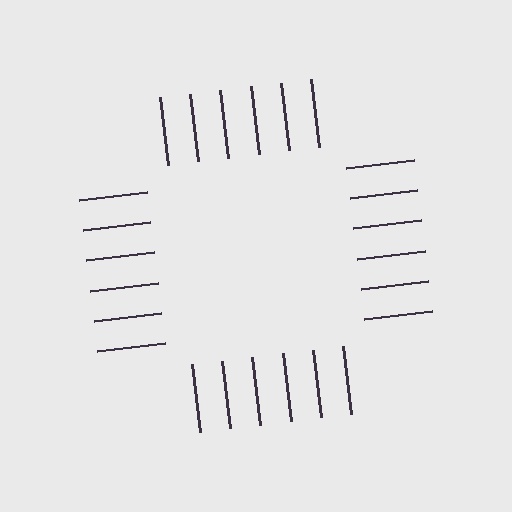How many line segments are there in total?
24 — 6 along each of the 4 edges.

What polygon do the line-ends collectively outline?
An illusory square — the line segments terminate on its edges but no continuous stroke is drawn.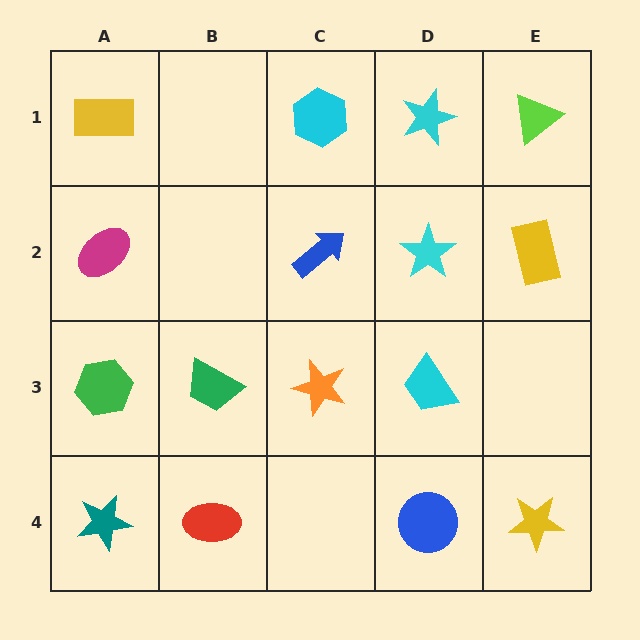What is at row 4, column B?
A red ellipse.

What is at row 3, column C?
An orange star.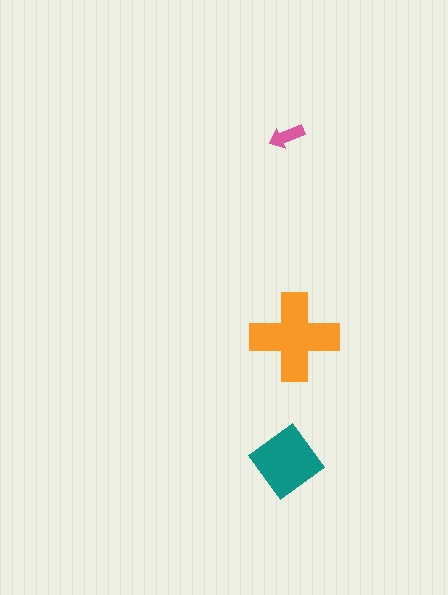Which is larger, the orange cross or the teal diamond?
The orange cross.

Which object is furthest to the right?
The orange cross is rightmost.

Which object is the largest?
The orange cross.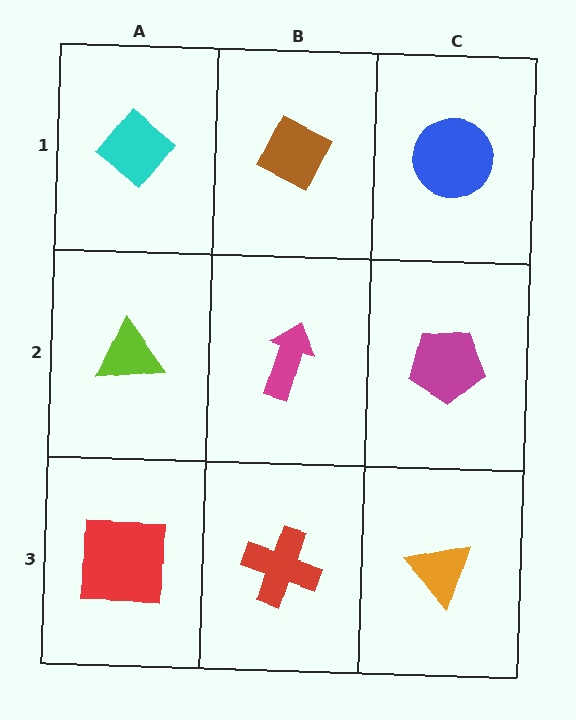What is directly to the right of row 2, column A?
A magenta arrow.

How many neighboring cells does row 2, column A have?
3.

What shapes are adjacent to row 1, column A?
A lime triangle (row 2, column A), a brown diamond (row 1, column B).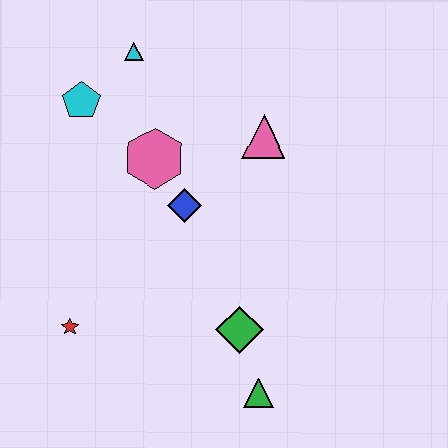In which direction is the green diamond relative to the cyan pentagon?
The green diamond is below the cyan pentagon.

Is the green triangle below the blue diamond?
Yes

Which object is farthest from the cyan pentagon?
The green triangle is farthest from the cyan pentagon.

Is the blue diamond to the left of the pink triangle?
Yes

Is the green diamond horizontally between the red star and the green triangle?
Yes